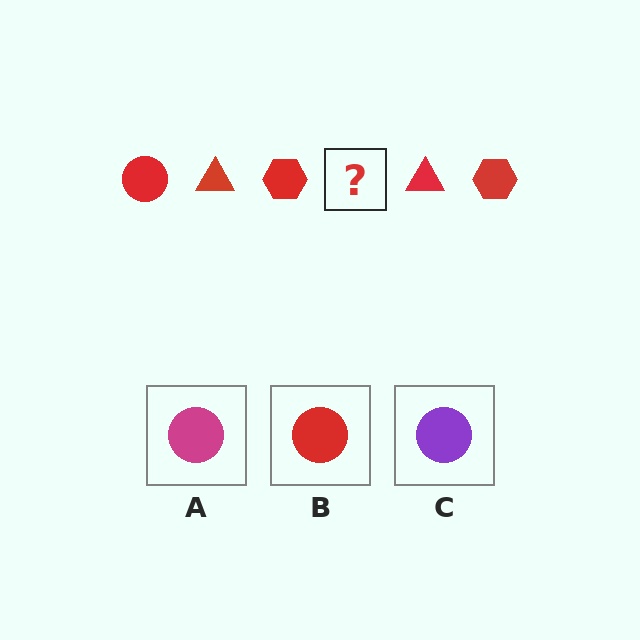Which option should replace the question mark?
Option B.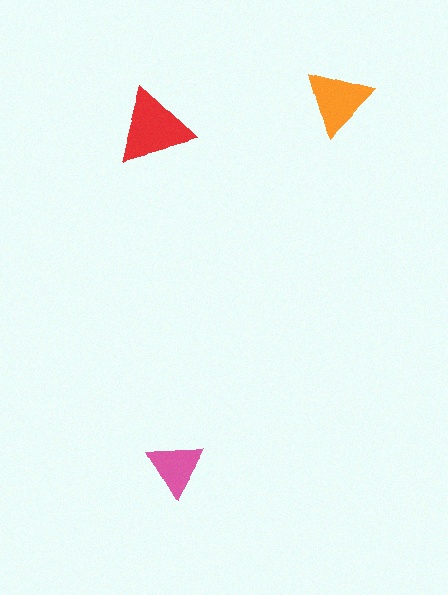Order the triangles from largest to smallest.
the red one, the orange one, the pink one.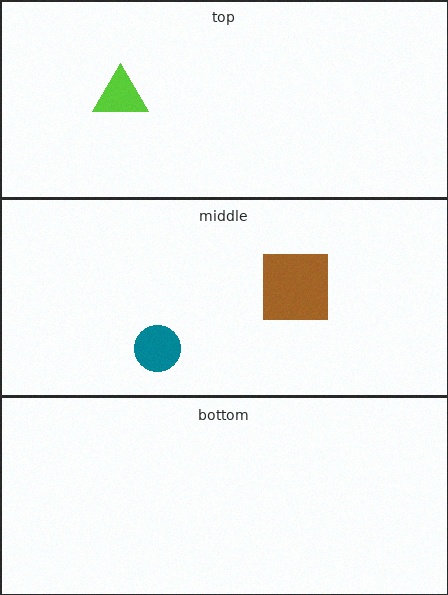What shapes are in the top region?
The lime triangle.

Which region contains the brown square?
The middle region.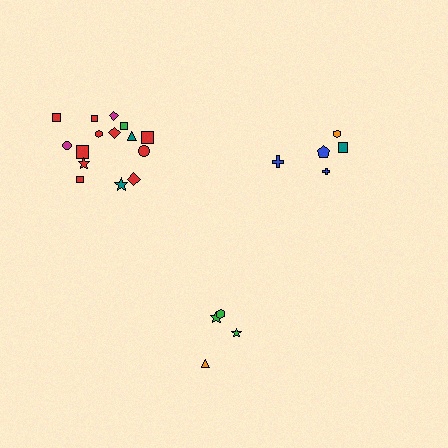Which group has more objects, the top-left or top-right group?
The top-left group.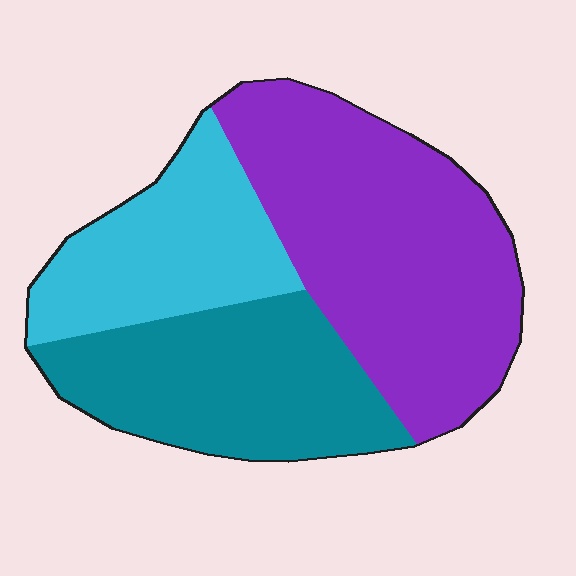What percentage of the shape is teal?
Teal takes up about one third (1/3) of the shape.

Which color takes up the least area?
Cyan, at roughly 25%.